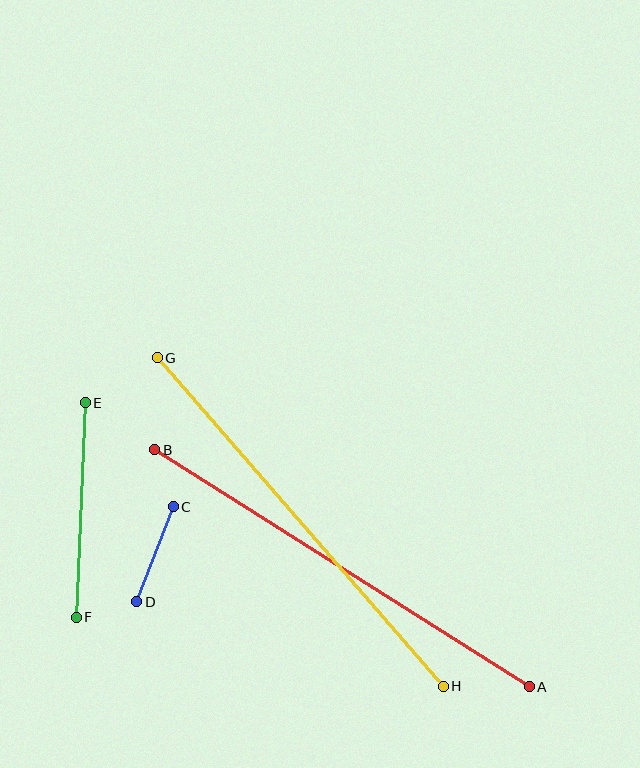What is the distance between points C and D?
The distance is approximately 102 pixels.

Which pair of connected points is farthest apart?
Points A and B are farthest apart.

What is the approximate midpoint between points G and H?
The midpoint is at approximately (300, 522) pixels.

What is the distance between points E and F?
The distance is approximately 215 pixels.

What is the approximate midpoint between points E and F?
The midpoint is at approximately (81, 510) pixels.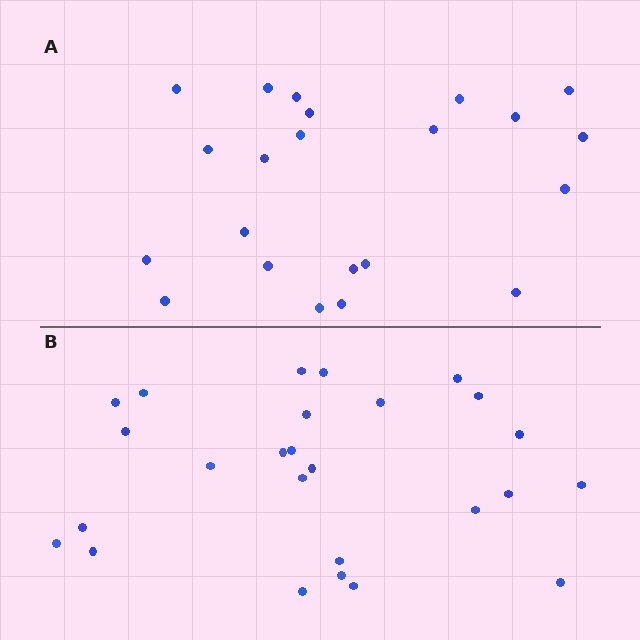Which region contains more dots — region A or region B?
Region B (the bottom region) has more dots.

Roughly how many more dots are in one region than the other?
Region B has about 4 more dots than region A.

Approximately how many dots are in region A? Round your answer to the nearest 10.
About 20 dots. (The exact count is 22, which rounds to 20.)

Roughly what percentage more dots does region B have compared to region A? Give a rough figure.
About 20% more.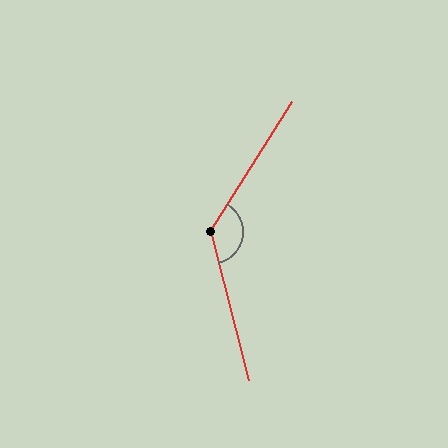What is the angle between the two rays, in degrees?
Approximately 134 degrees.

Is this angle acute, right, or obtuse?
It is obtuse.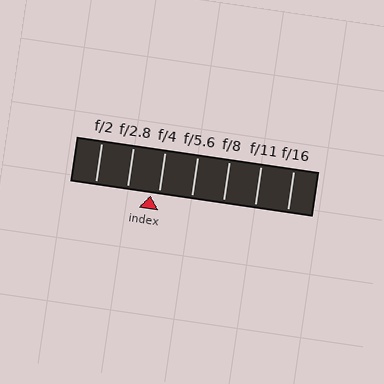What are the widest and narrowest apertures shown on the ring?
The widest aperture shown is f/2 and the narrowest is f/16.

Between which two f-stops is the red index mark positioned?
The index mark is between f/2.8 and f/4.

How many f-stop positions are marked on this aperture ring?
There are 7 f-stop positions marked.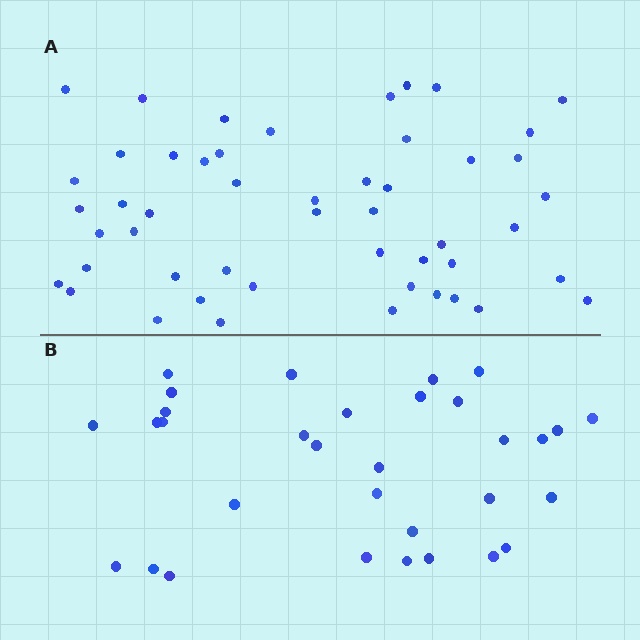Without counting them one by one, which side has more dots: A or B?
Region A (the top region) has more dots.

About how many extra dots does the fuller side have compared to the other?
Region A has approximately 20 more dots than region B.